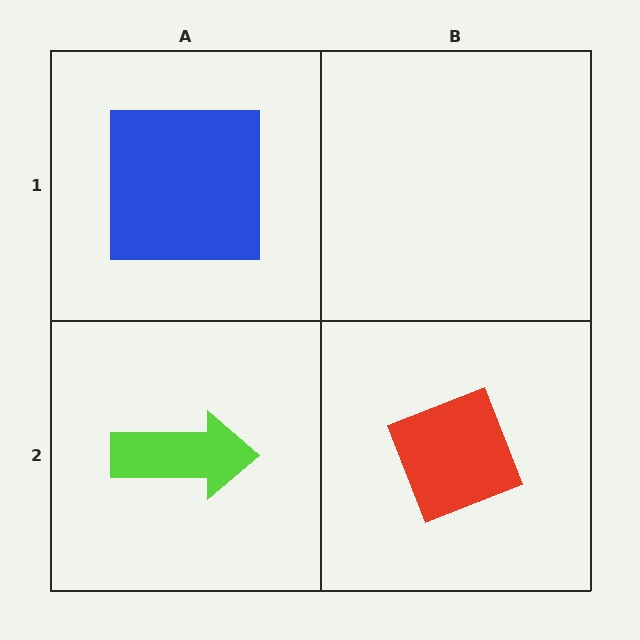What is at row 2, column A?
A lime arrow.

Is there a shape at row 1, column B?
No, that cell is empty.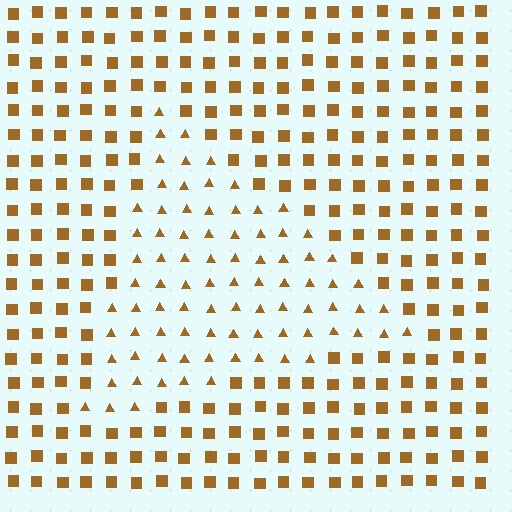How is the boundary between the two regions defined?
The boundary is defined by a change in element shape: triangles inside vs. squares outside. All elements share the same color and spacing.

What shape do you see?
I see a triangle.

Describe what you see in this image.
The image is filled with small brown elements arranged in a uniform grid. A triangle-shaped region contains triangles, while the surrounding area contains squares. The boundary is defined purely by the change in element shape.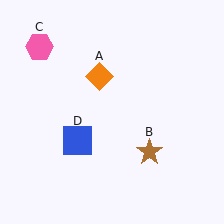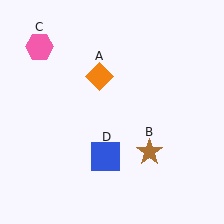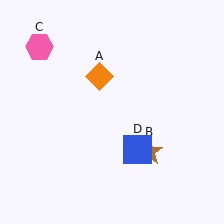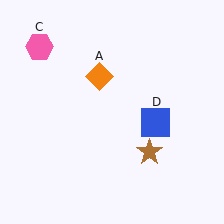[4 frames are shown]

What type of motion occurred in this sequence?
The blue square (object D) rotated counterclockwise around the center of the scene.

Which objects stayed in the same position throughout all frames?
Orange diamond (object A) and brown star (object B) and pink hexagon (object C) remained stationary.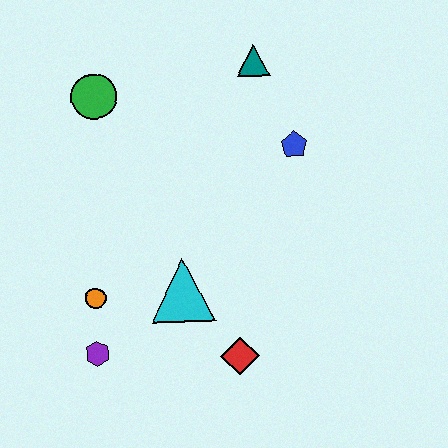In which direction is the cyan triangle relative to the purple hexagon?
The cyan triangle is to the right of the purple hexagon.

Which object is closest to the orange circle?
The purple hexagon is closest to the orange circle.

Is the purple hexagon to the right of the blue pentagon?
No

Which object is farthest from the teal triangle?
The purple hexagon is farthest from the teal triangle.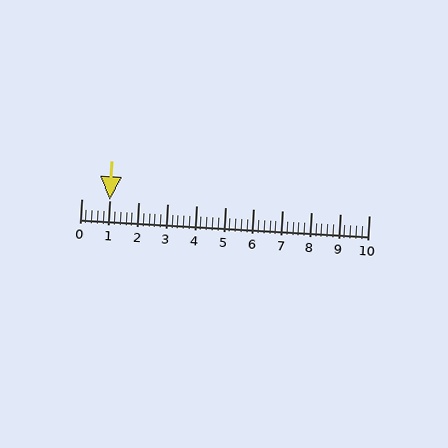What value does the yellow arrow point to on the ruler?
The yellow arrow points to approximately 1.0.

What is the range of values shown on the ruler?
The ruler shows values from 0 to 10.